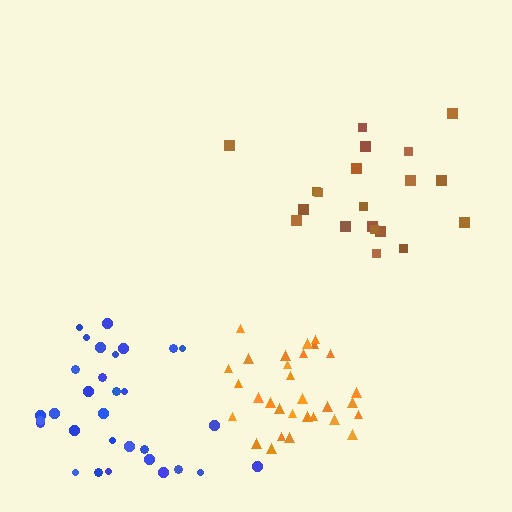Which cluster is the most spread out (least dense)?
Brown.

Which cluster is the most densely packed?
Orange.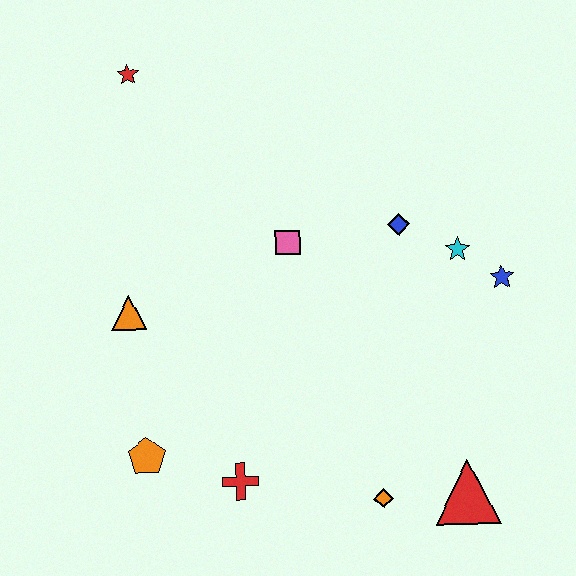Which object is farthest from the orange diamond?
The red star is farthest from the orange diamond.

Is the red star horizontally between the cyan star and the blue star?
No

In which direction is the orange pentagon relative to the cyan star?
The orange pentagon is to the left of the cyan star.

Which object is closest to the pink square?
The blue diamond is closest to the pink square.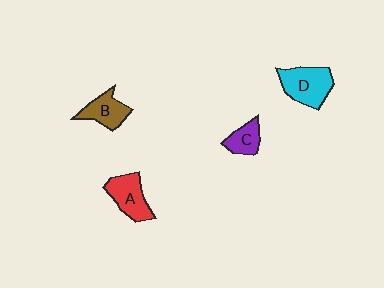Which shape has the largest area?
Shape D (cyan).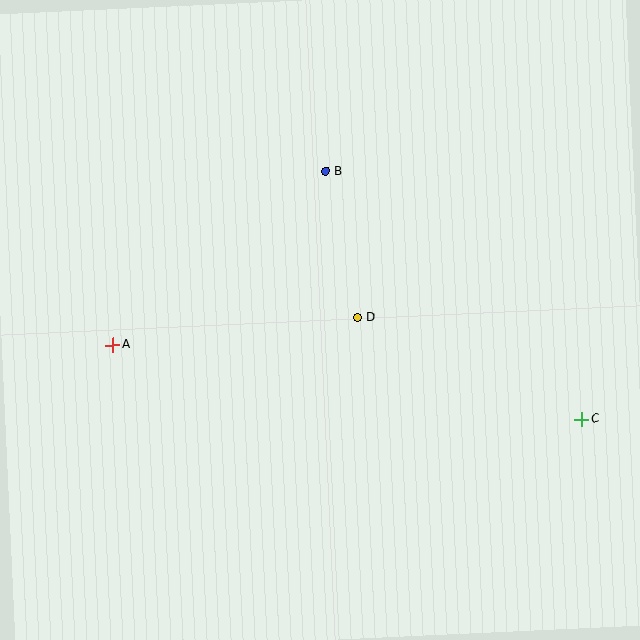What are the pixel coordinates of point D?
Point D is at (357, 318).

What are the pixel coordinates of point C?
Point C is at (582, 419).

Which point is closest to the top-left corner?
Point A is closest to the top-left corner.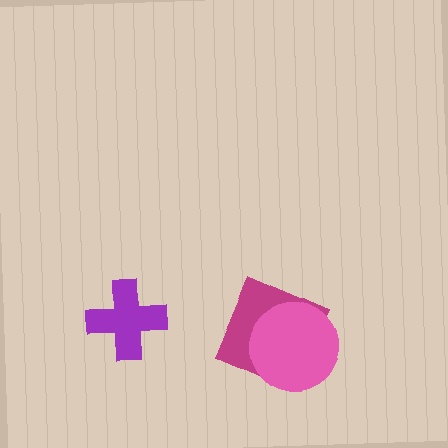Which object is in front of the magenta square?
The pink circle is in front of the magenta square.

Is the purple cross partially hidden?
No, no other shape covers it.